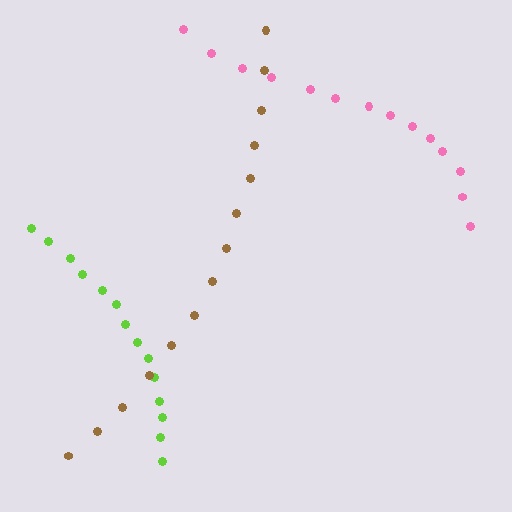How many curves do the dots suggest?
There are 3 distinct paths.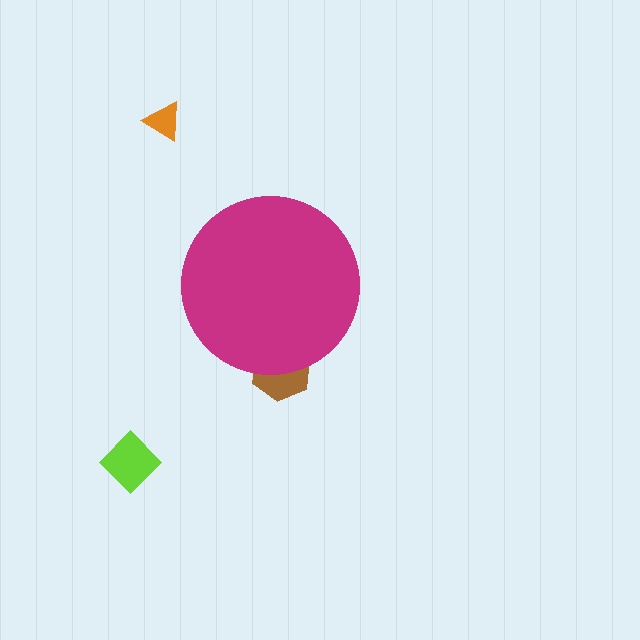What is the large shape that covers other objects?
A magenta circle.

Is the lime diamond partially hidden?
No, the lime diamond is fully visible.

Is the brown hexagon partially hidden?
Yes, the brown hexagon is partially hidden behind the magenta circle.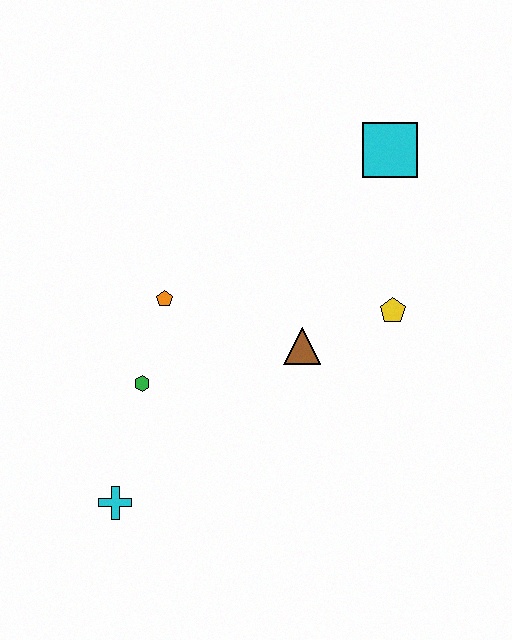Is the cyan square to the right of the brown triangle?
Yes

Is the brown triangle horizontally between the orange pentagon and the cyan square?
Yes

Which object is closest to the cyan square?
The yellow pentagon is closest to the cyan square.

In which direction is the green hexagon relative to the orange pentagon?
The green hexagon is below the orange pentagon.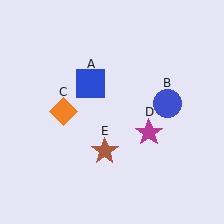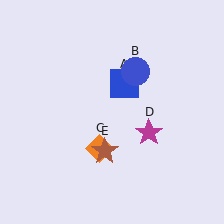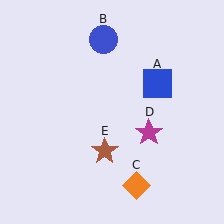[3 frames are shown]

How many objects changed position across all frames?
3 objects changed position: blue square (object A), blue circle (object B), orange diamond (object C).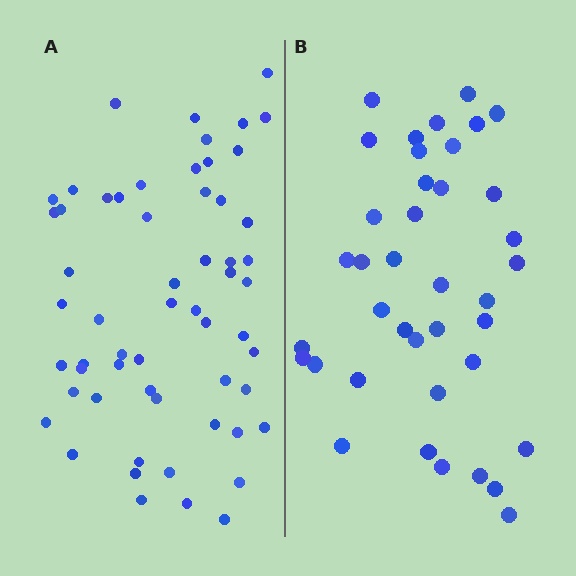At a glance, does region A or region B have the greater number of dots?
Region A (the left region) has more dots.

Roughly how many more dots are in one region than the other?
Region A has approximately 20 more dots than region B.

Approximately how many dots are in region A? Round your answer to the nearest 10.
About 60 dots. (The exact count is 58, which rounds to 60.)